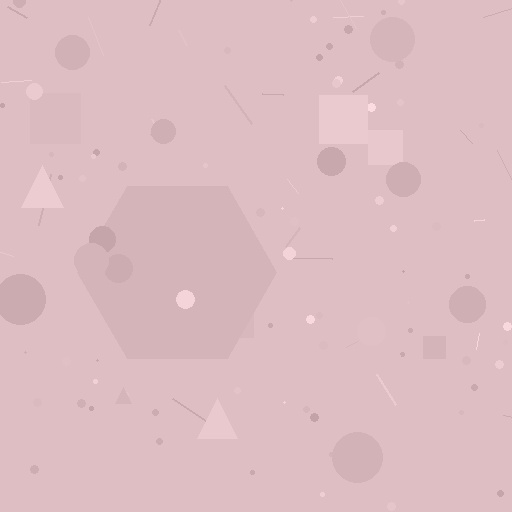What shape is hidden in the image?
A hexagon is hidden in the image.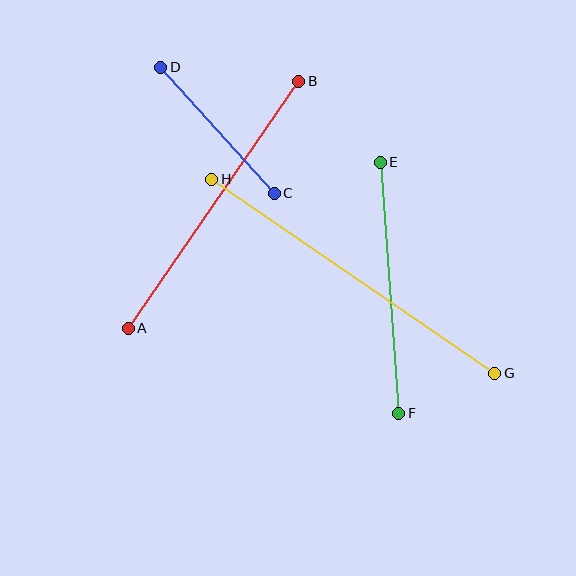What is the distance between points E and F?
The distance is approximately 252 pixels.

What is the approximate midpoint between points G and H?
The midpoint is at approximately (353, 276) pixels.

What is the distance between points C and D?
The distance is approximately 170 pixels.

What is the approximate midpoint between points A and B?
The midpoint is at approximately (214, 205) pixels.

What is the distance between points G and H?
The distance is approximately 343 pixels.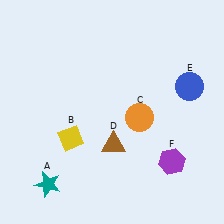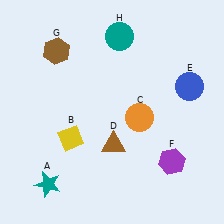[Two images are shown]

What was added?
A brown hexagon (G), a teal circle (H) were added in Image 2.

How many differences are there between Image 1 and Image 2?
There are 2 differences between the two images.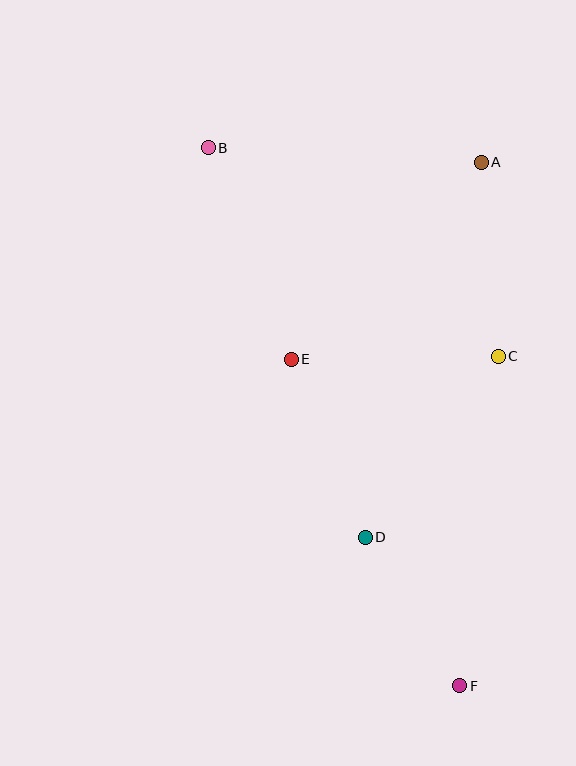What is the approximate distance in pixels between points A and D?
The distance between A and D is approximately 392 pixels.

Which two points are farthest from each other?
Points B and F are farthest from each other.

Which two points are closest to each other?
Points D and F are closest to each other.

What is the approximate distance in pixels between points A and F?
The distance between A and F is approximately 524 pixels.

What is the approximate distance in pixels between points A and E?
The distance between A and E is approximately 273 pixels.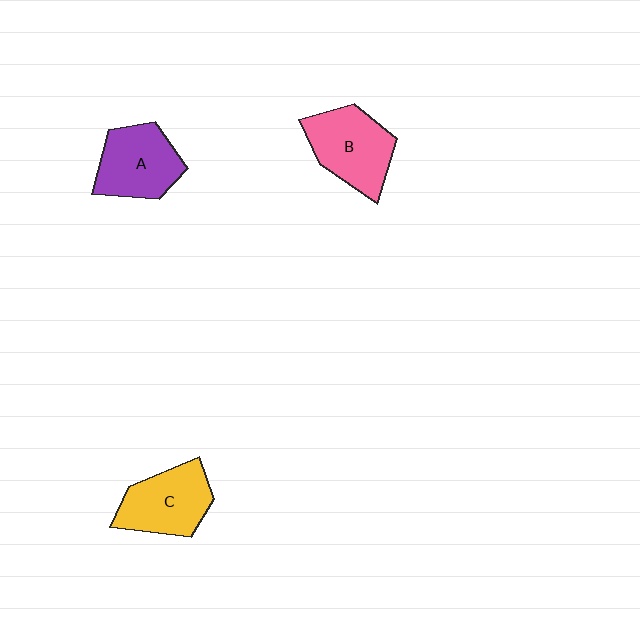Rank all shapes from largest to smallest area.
From largest to smallest: B (pink), A (purple), C (yellow).